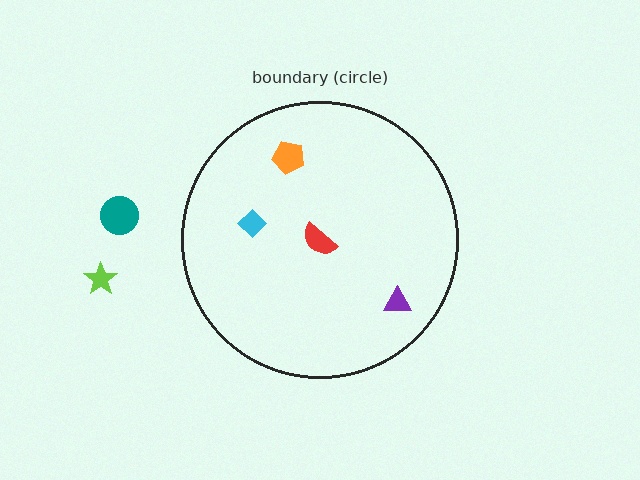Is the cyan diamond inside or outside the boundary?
Inside.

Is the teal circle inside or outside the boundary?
Outside.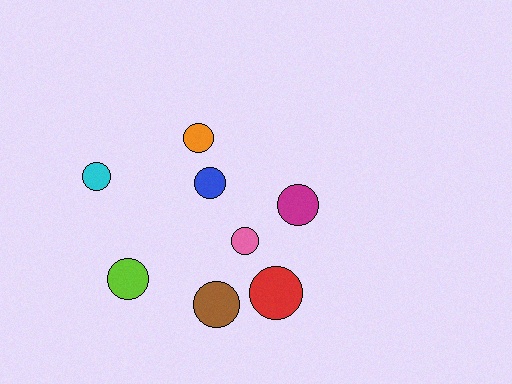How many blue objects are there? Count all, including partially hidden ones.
There is 1 blue object.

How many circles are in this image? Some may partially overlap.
There are 8 circles.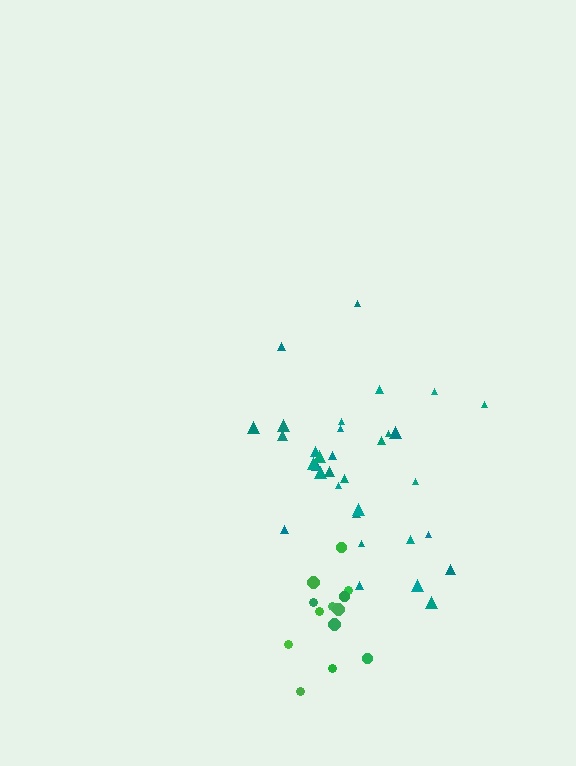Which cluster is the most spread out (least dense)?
Teal.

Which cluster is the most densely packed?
Green.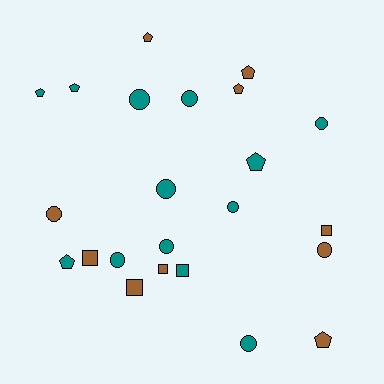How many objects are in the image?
There are 23 objects.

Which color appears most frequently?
Teal, with 13 objects.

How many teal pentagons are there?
There are 4 teal pentagons.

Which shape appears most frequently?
Circle, with 10 objects.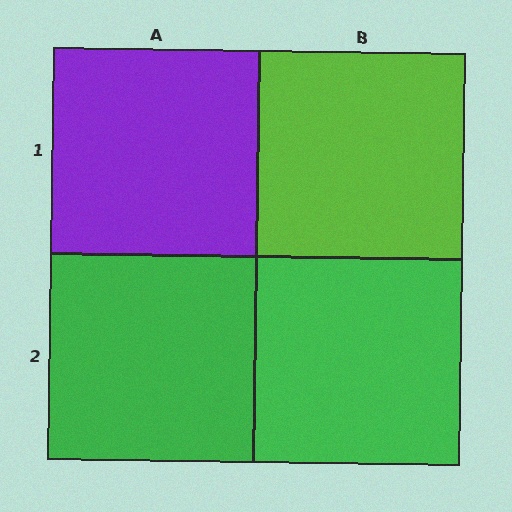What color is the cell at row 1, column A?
Purple.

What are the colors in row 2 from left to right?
Green, green.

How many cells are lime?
1 cell is lime.